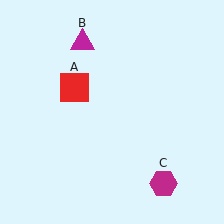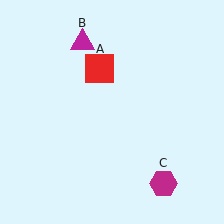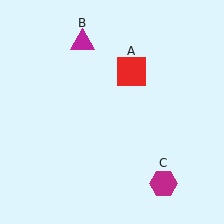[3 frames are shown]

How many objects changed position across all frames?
1 object changed position: red square (object A).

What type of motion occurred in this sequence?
The red square (object A) rotated clockwise around the center of the scene.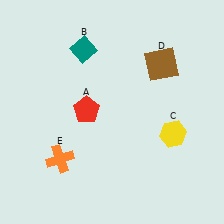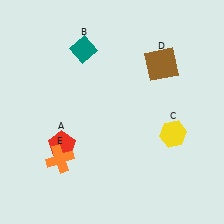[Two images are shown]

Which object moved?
The red pentagon (A) moved down.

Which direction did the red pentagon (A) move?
The red pentagon (A) moved down.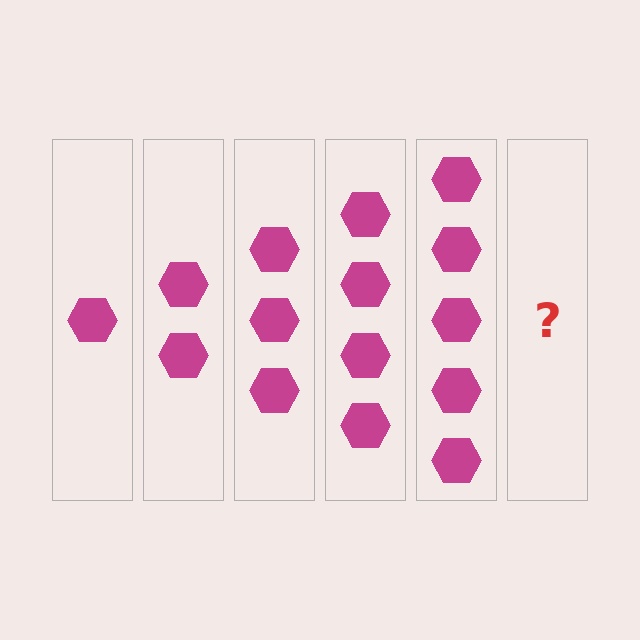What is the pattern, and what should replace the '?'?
The pattern is that each step adds one more hexagon. The '?' should be 6 hexagons.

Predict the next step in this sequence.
The next step is 6 hexagons.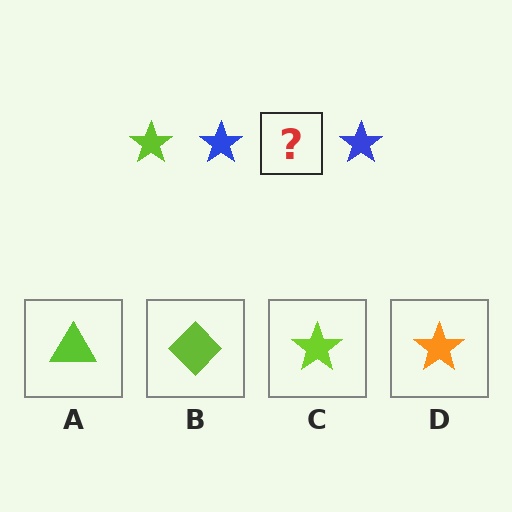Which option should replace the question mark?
Option C.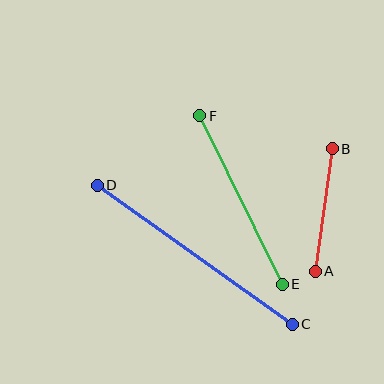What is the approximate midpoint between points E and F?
The midpoint is at approximately (241, 200) pixels.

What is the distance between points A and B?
The distance is approximately 124 pixels.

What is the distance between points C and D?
The distance is approximately 239 pixels.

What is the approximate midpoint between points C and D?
The midpoint is at approximately (195, 255) pixels.